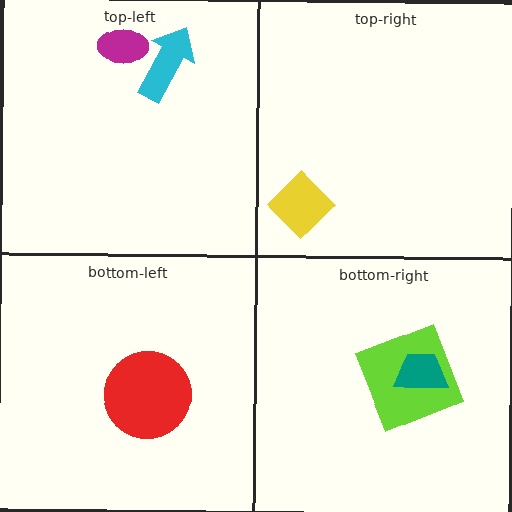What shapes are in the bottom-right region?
The lime square, the teal trapezoid.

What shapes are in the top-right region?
The yellow diamond.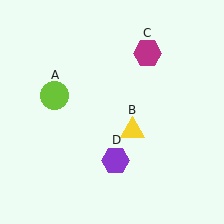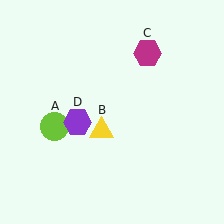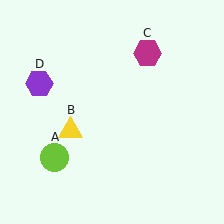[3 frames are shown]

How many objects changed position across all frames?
3 objects changed position: lime circle (object A), yellow triangle (object B), purple hexagon (object D).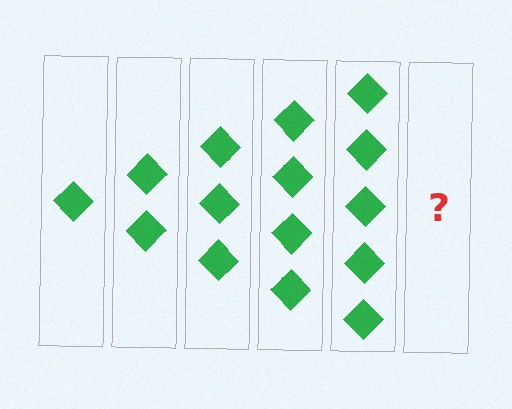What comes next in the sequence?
The next element should be 6 diamonds.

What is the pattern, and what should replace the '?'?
The pattern is that each step adds one more diamond. The '?' should be 6 diamonds.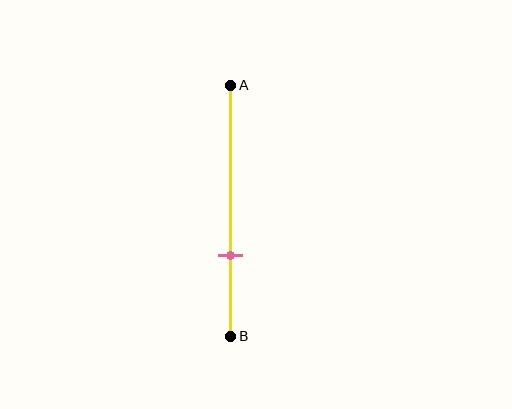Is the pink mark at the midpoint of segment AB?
No, the mark is at about 70% from A, not at the 50% midpoint.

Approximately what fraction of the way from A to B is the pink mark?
The pink mark is approximately 70% of the way from A to B.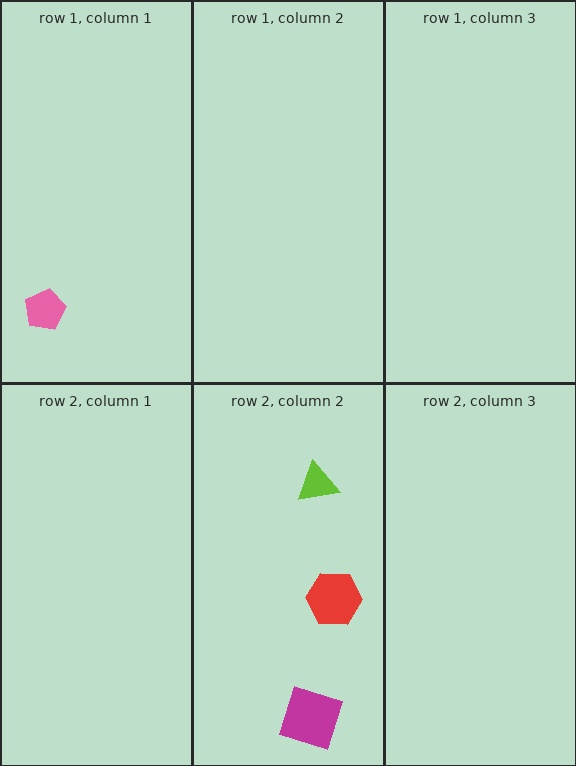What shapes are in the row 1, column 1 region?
The pink pentagon.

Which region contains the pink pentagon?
The row 1, column 1 region.